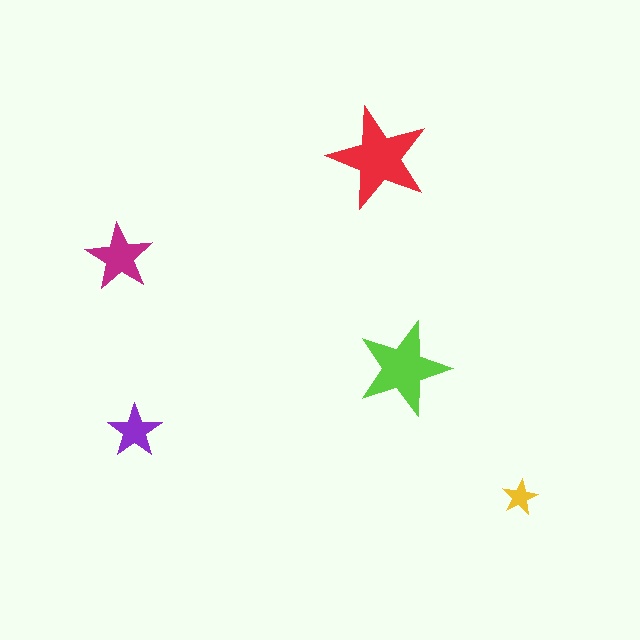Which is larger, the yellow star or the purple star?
The purple one.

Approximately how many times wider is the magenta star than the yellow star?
About 2 times wider.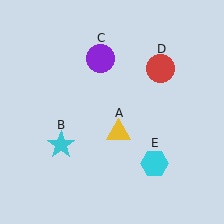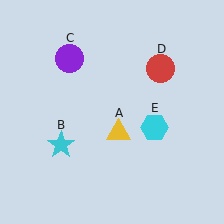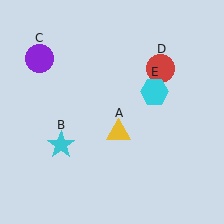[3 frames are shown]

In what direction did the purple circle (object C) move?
The purple circle (object C) moved left.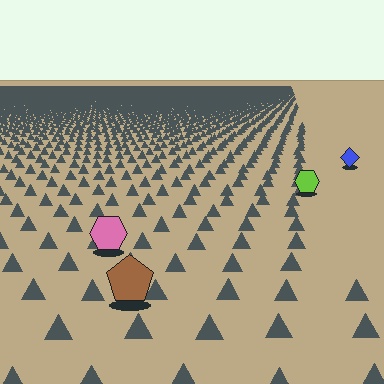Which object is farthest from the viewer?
The blue diamond is farthest from the viewer. It appears smaller and the ground texture around it is denser.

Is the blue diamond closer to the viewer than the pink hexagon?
No. The pink hexagon is closer — you can tell from the texture gradient: the ground texture is coarser near it.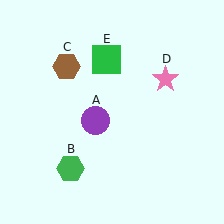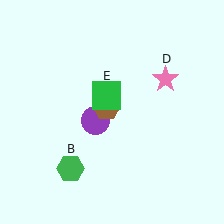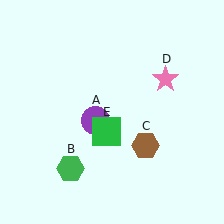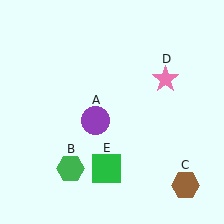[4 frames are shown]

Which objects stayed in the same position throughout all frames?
Purple circle (object A) and green hexagon (object B) and pink star (object D) remained stationary.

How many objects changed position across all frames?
2 objects changed position: brown hexagon (object C), green square (object E).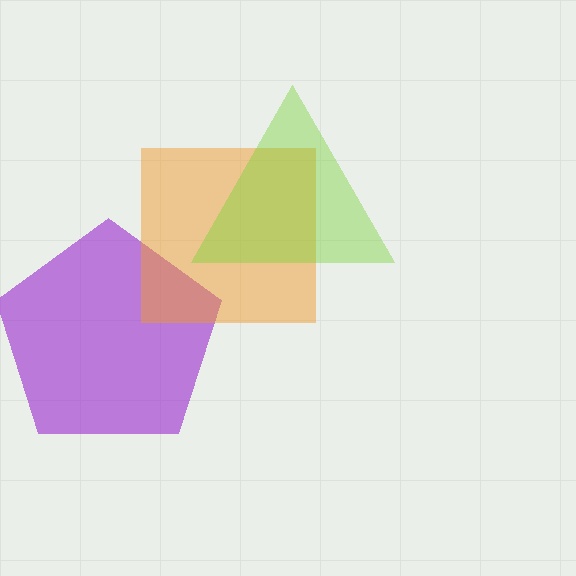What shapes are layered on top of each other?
The layered shapes are: a purple pentagon, an orange square, a lime triangle.